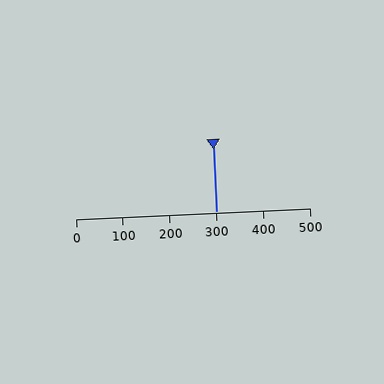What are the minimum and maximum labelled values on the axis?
The axis runs from 0 to 500.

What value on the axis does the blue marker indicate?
The marker indicates approximately 300.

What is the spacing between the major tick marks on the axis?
The major ticks are spaced 100 apart.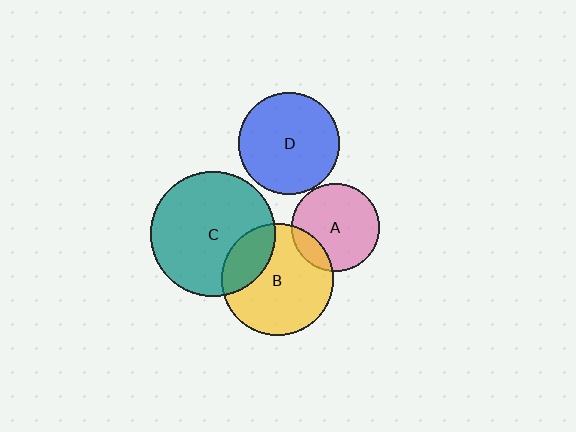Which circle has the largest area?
Circle C (teal).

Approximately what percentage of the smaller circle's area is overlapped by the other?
Approximately 15%.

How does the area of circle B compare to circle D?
Approximately 1.2 times.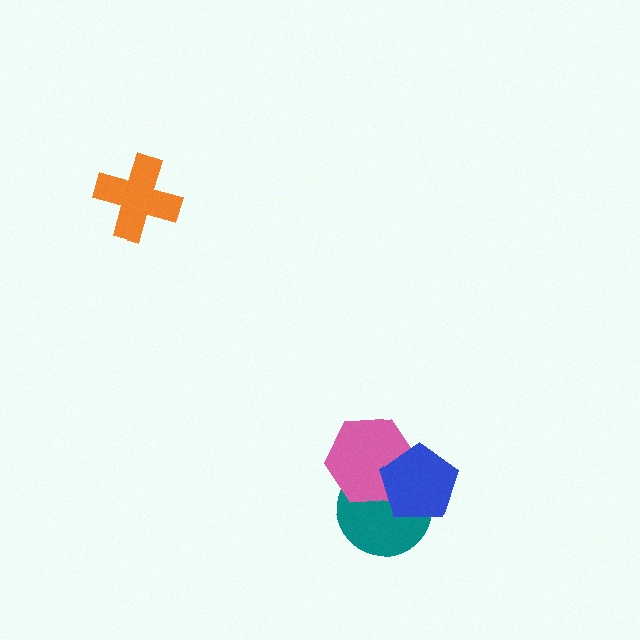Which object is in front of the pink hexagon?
The blue pentagon is in front of the pink hexagon.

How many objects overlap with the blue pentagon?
2 objects overlap with the blue pentagon.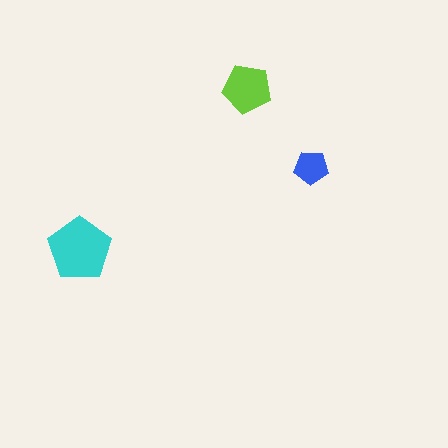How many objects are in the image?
There are 3 objects in the image.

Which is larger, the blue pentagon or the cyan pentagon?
The cyan one.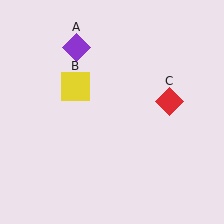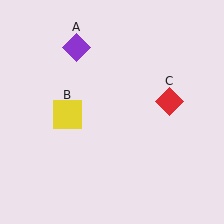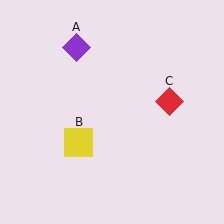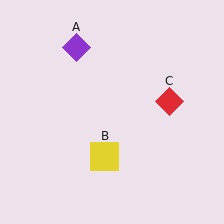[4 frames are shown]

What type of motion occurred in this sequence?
The yellow square (object B) rotated counterclockwise around the center of the scene.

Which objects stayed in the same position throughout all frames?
Purple diamond (object A) and red diamond (object C) remained stationary.